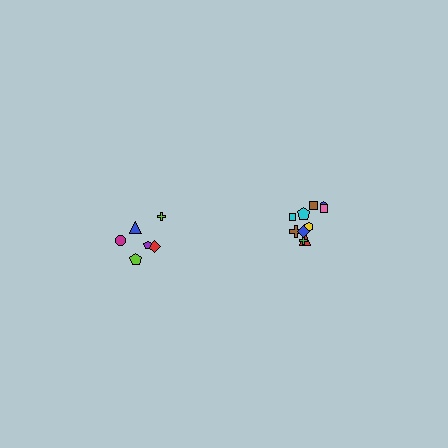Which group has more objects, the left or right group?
The right group.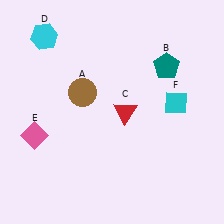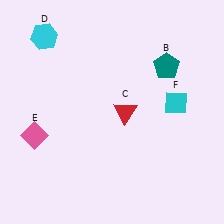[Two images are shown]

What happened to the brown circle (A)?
The brown circle (A) was removed in Image 2. It was in the top-left area of Image 1.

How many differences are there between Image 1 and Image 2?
There is 1 difference between the two images.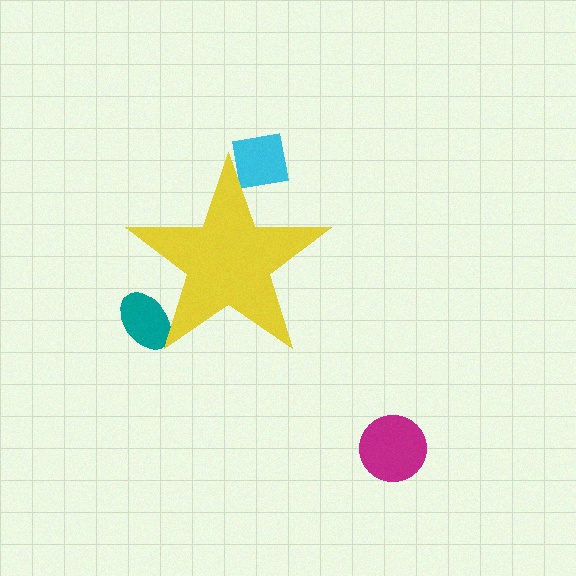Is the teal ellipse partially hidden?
Yes, the teal ellipse is partially hidden behind the yellow star.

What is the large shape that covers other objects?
A yellow star.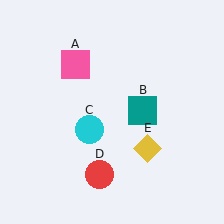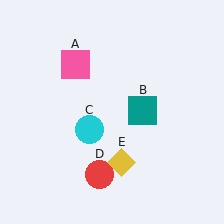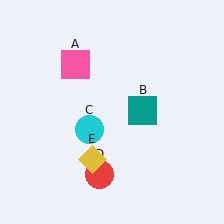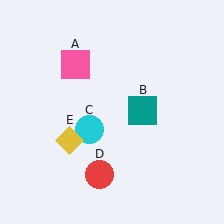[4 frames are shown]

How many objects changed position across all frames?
1 object changed position: yellow diamond (object E).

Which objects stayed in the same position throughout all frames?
Pink square (object A) and teal square (object B) and cyan circle (object C) and red circle (object D) remained stationary.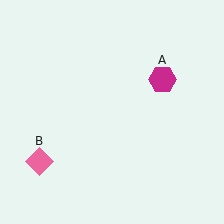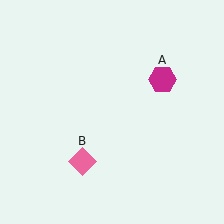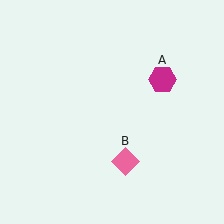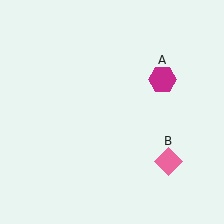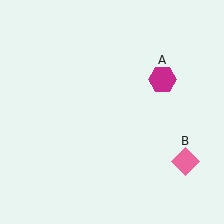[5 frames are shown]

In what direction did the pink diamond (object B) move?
The pink diamond (object B) moved right.